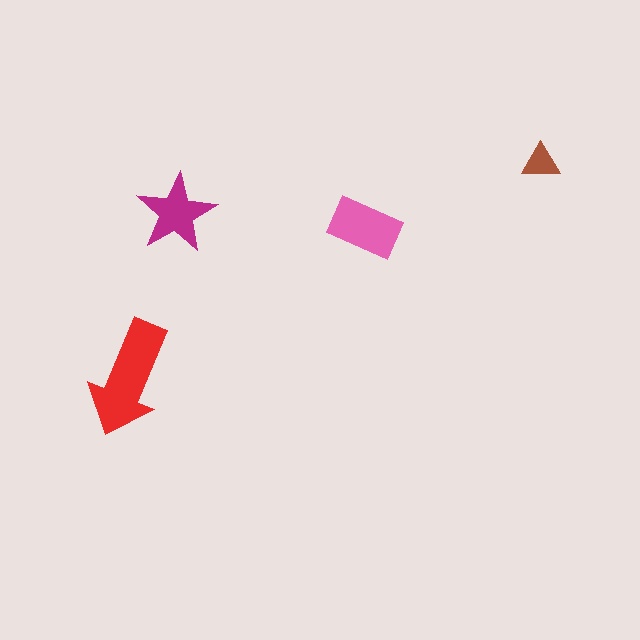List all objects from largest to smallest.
The red arrow, the pink rectangle, the magenta star, the brown triangle.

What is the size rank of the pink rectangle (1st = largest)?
2nd.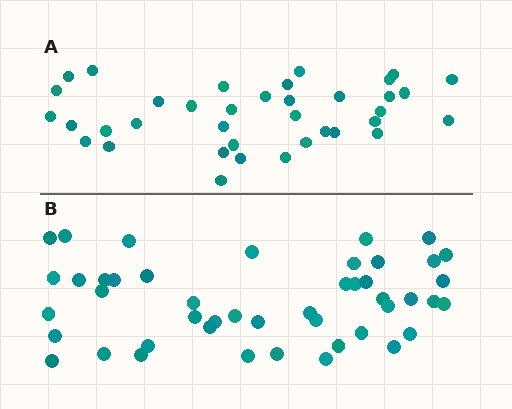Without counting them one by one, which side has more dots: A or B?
Region B (the bottom region) has more dots.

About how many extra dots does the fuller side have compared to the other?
Region B has roughly 8 or so more dots than region A.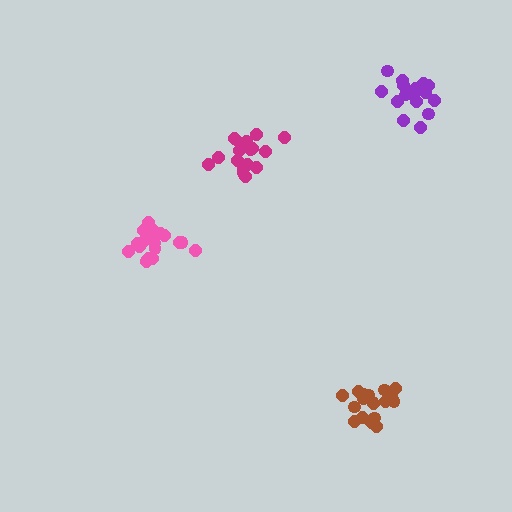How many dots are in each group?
Group 1: 19 dots, Group 2: 17 dots, Group 3: 20 dots, Group 4: 17 dots (73 total).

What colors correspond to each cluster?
The clusters are colored: pink, magenta, brown, purple.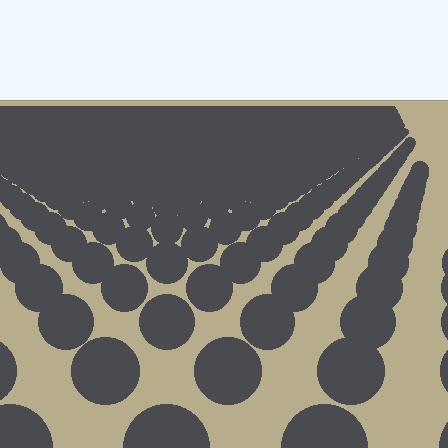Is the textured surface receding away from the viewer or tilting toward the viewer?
The surface is receding away from the viewer. Texture elements get smaller and denser toward the top.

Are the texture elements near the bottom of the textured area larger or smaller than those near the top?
Larger. Near the bottom, elements are closer to the viewer and appear at a bigger on-screen size.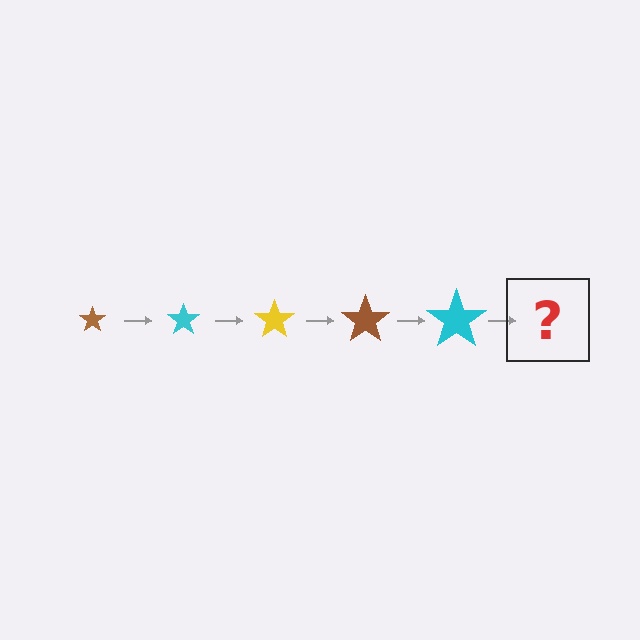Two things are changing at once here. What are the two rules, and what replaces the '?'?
The two rules are that the star grows larger each step and the color cycles through brown, cyan, and yellow. The '?' should be a yellow star, larger than the previous one.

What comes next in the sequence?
The next element should be a yellow star, larger than the previous one.